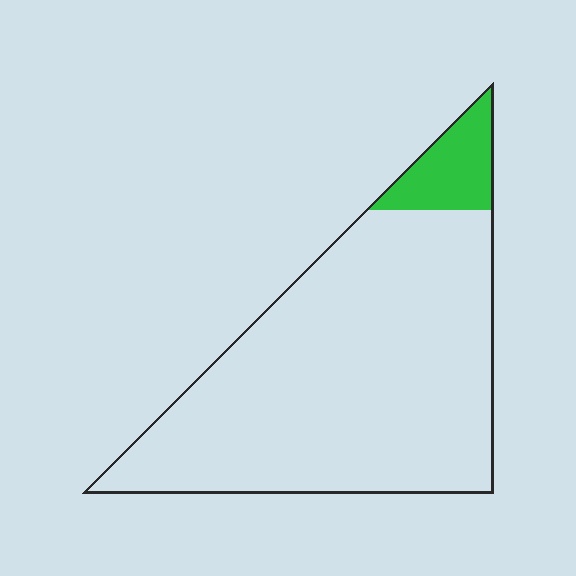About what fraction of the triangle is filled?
About one tenth (1/10).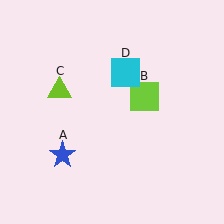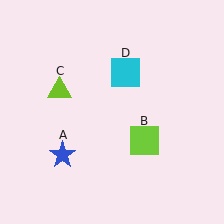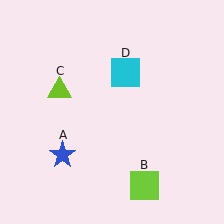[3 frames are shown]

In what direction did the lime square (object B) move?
The lime square (object B) moved down.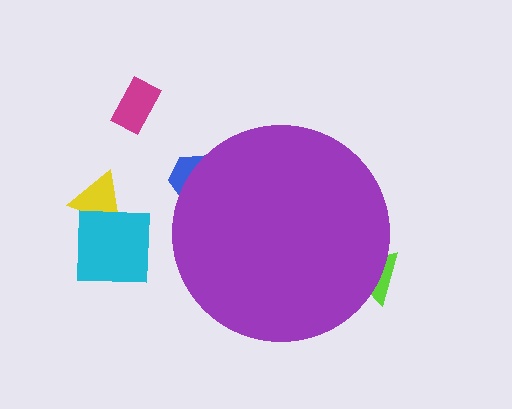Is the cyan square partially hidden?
No, the cyan square is fully visible.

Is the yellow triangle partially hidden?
No, the yellow triangle is fully visible.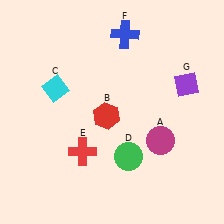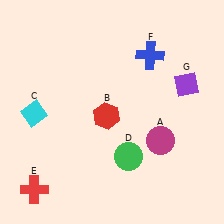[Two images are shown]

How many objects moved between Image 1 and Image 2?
3 objects moved between the two images.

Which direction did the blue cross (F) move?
The blue cross (F) moved right.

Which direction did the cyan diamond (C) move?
The cyan diamond (C) moved down.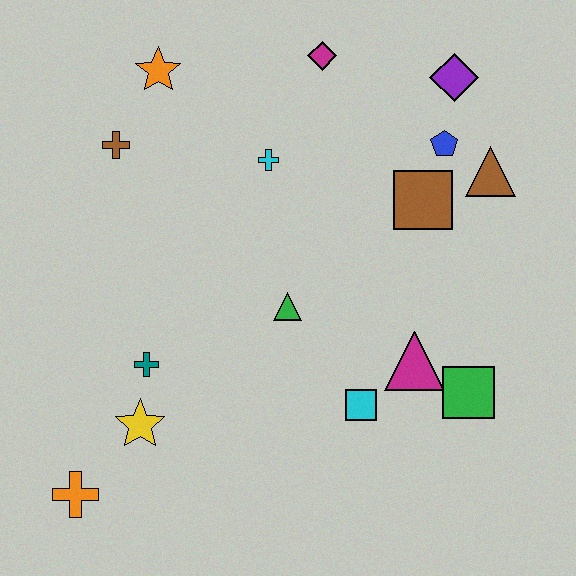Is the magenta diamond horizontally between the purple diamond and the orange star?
Yes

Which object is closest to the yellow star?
The teal cross is closest to the yellow star.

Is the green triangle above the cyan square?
Yes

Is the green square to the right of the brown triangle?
No